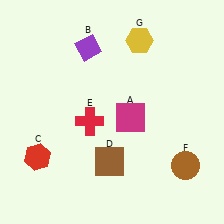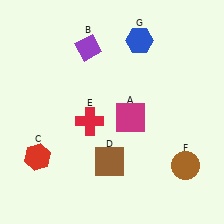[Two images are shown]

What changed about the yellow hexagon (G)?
In Image 1, G is yellow. In Image 2, it changed to blue.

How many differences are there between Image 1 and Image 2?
There is 1 difference between the two images.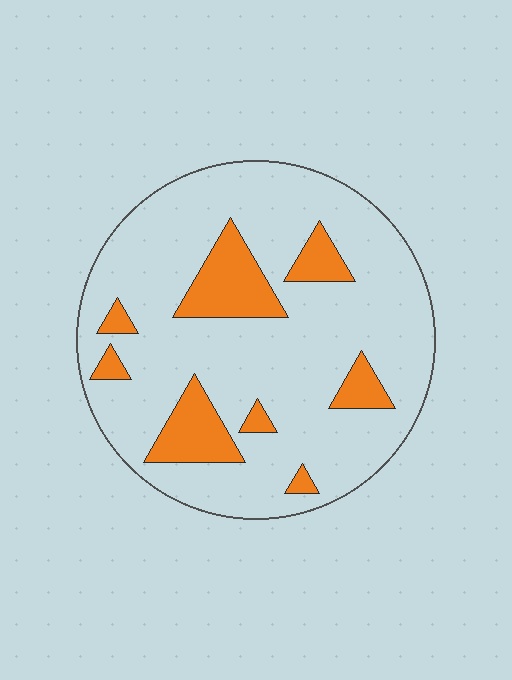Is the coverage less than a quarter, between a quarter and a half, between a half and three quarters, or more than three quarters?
Less than a quarter.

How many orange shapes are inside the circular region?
8.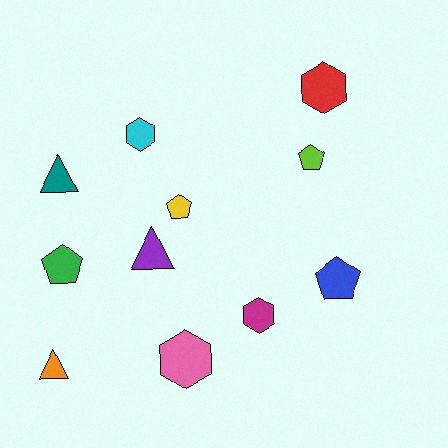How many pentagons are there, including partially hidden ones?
There are 4 pentagons.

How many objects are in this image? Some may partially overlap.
There are 11 objects.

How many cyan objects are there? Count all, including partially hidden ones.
There is 1 cyan object.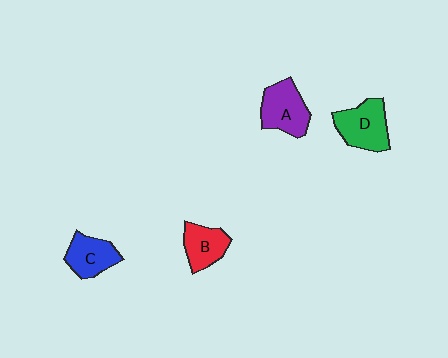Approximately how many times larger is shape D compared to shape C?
Approximately 1.3 times.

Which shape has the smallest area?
Shape B (red).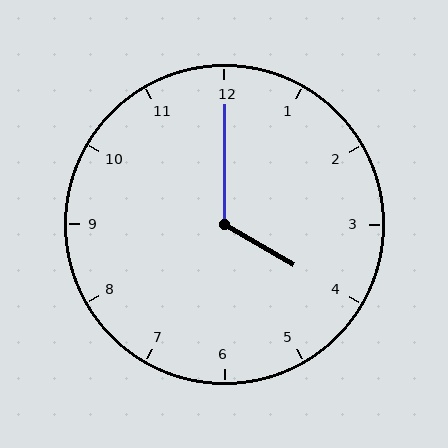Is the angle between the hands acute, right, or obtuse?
It is obtuse.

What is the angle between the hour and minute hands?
Approximately 120 degrees.